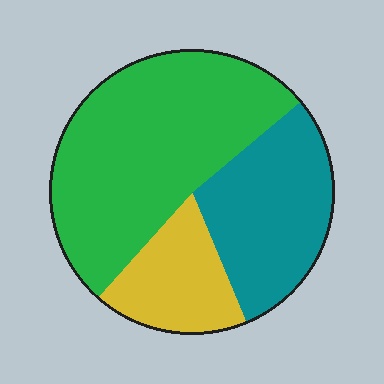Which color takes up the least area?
Yellow, at roughly 20%.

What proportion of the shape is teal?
Teal takes up about one third (1/3) of the shape.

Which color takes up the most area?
Green, at roughly 55%.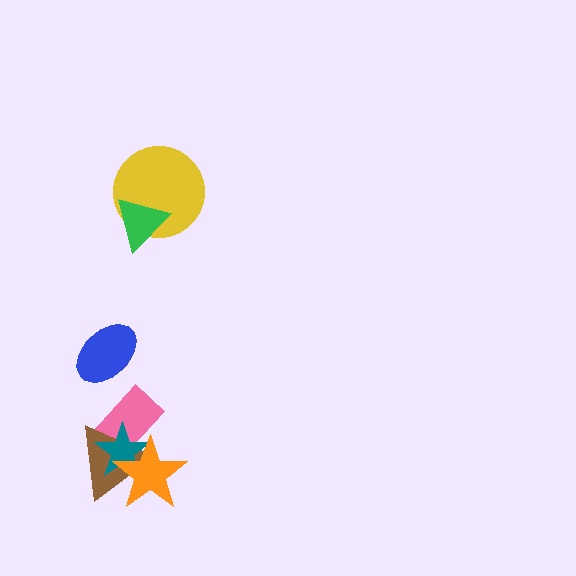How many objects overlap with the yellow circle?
1 object overlaps with the yellow circle.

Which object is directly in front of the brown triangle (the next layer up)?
The teal star is directly in front of the brown triangle.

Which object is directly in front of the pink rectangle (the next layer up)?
The brown triangle is directly in front of the pink rectangle.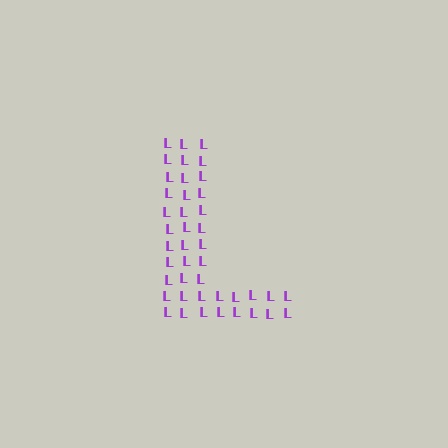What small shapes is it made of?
It is made of small letter L's.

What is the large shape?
The large shape is the letter L.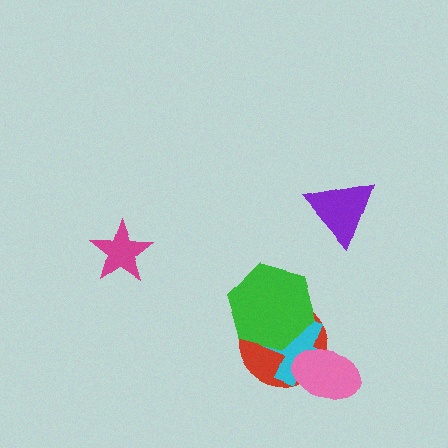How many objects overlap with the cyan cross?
3 objects overlap with the cyan cross.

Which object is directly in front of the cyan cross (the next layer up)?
The pink ellipse is directly in front of the cyan cross.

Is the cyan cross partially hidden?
Yes, it is partially covered by another shape.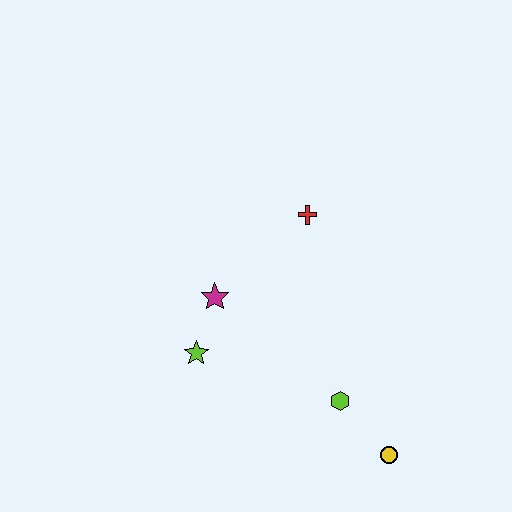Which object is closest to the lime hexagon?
The yellow circle is closest to the lime hexagon.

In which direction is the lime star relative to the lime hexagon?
The lime star is to the left of the lime hexagon.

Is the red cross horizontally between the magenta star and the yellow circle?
Yes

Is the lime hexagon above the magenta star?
No